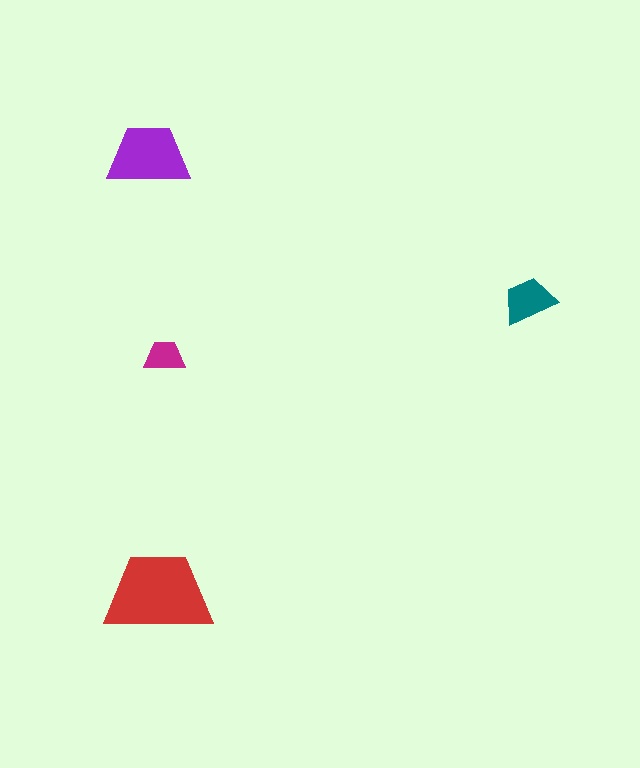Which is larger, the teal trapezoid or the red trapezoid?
The red one.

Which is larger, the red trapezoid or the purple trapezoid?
The red one.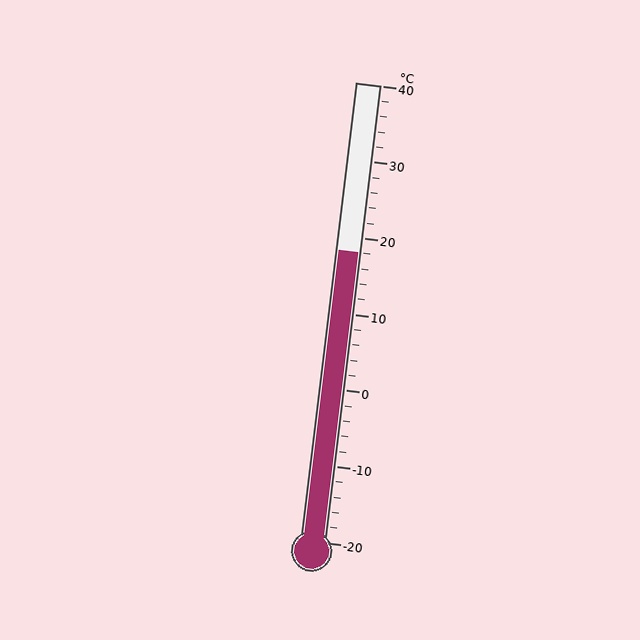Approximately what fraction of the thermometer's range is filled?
The thermometer is filled to approximately 65% of its range.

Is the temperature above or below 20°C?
The temperature is below 20°C.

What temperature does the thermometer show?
The thermometer shows approximately 18°C.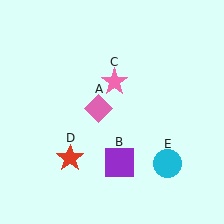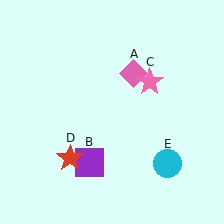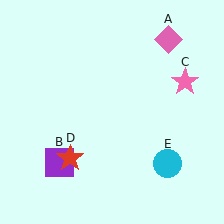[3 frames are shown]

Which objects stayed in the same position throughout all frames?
Red star (object D) and cyan circle (object E) remained stationary.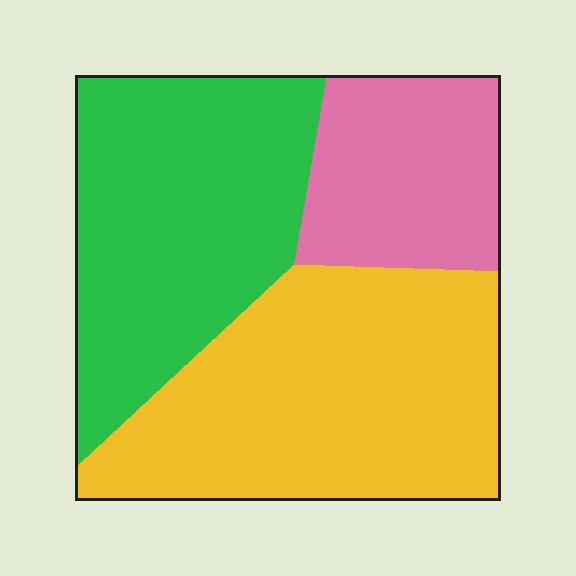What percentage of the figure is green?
Green covers roughly 35% of the figure.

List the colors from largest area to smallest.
From largest to smallest: yellow, green, pink.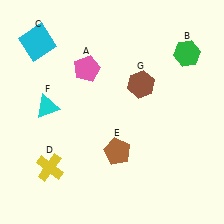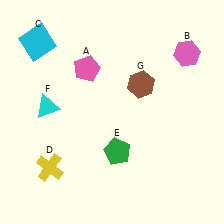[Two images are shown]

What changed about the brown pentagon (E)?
In Image 1, E is brown. In Image 2, it changed to green.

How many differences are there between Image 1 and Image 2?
There are 2 differences between the two images.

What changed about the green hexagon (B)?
In Image 1, B is green. In Image 2, it changed to pink.